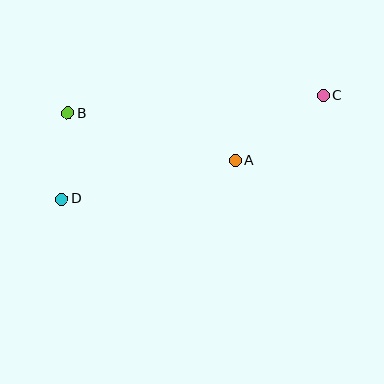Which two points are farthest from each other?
Points C and D are farthest from each other.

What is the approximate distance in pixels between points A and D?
The distance between A and D is approximately 178 pixels.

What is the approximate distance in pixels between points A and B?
The distance between A and B is approximately 174 pixels.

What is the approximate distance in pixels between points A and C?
The distance between A and C is approximately 109 pixels.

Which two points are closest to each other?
Points B and D are closest to each other.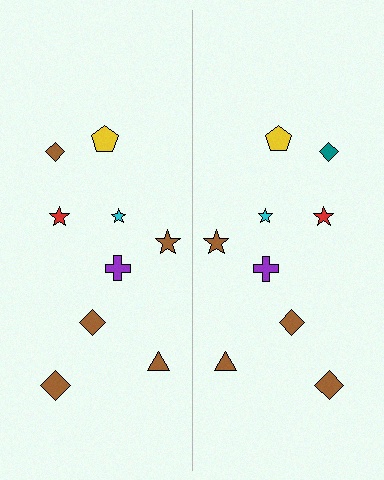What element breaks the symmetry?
The teal diamond on the right side breaks the symmetry — its mirror counterpart is brown.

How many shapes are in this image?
There are 18 shapes in this image.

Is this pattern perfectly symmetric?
No, the pattern is not perfectly symmetric. The teal diamond on the right side breaks the symmetry — its mirror counterpart is brown.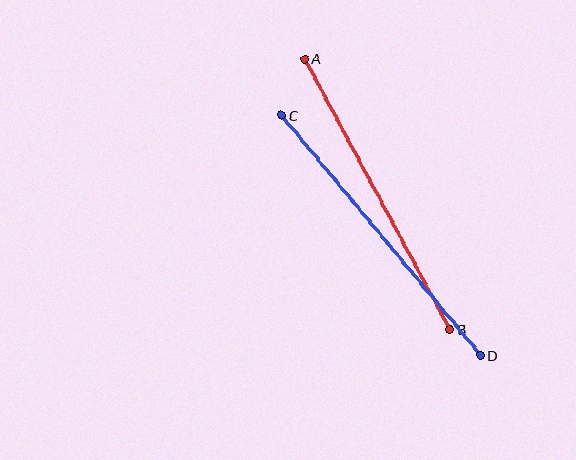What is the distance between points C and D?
The distance is approximately 312 pixels.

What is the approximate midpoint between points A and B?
The midpoint is at approximately (377, 194) pixels.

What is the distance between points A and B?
The distance is approximately 307 pixels.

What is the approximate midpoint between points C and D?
The midpoint is at approximately (381, 235) pixels.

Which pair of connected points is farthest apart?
Points C and D are farthest apart.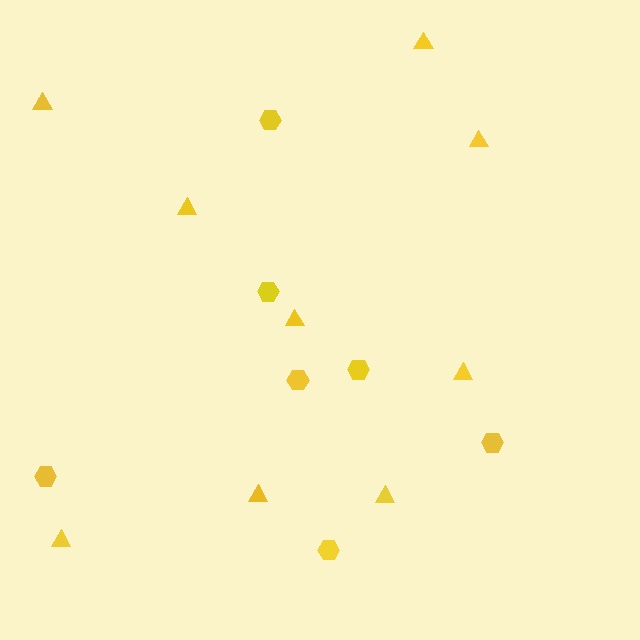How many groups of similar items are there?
There are 2 groups: one group of triangles (9) and one group of hexagons (7).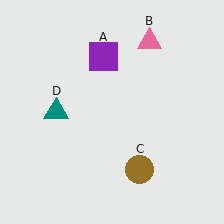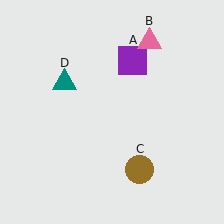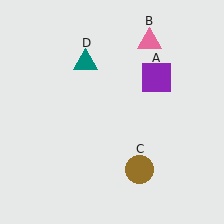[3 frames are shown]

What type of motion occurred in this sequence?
The purple square (object A), teal triangle (object D) rotated clockwise around the center of the scene.